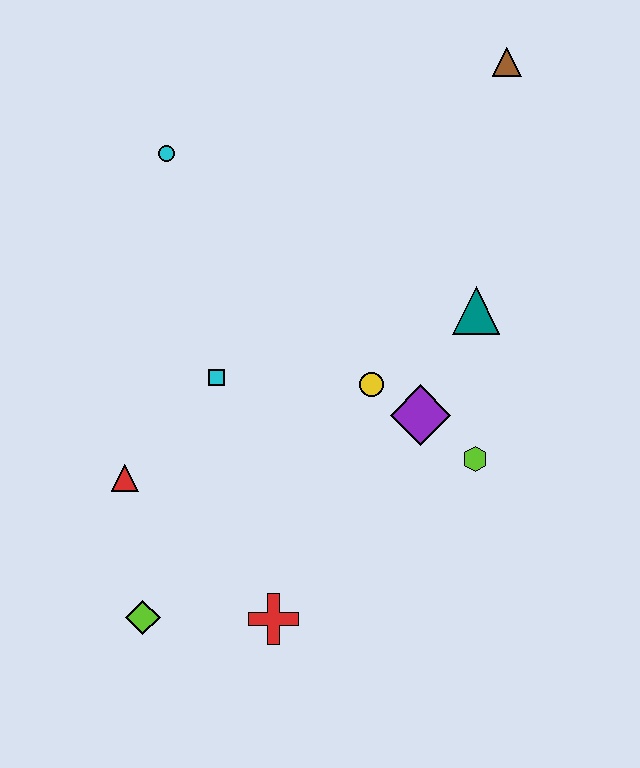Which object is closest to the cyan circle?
The cyan square is closest to the cyan circle.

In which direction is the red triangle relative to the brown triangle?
The red triangle is below the brown triangle.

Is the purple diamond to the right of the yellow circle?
Yes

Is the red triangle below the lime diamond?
No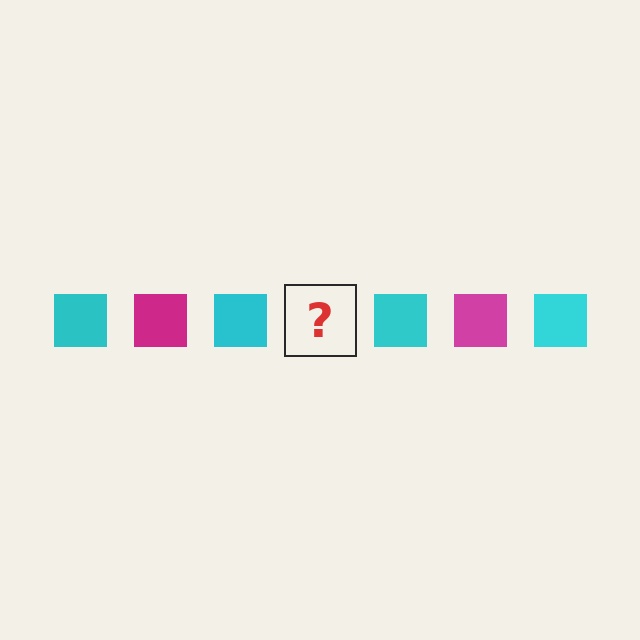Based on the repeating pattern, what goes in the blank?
The blank should be a magenta square.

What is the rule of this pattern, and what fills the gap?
The rule is that the pattern cycles through cyan, magenta squares. The gap should be filled with a magenta square.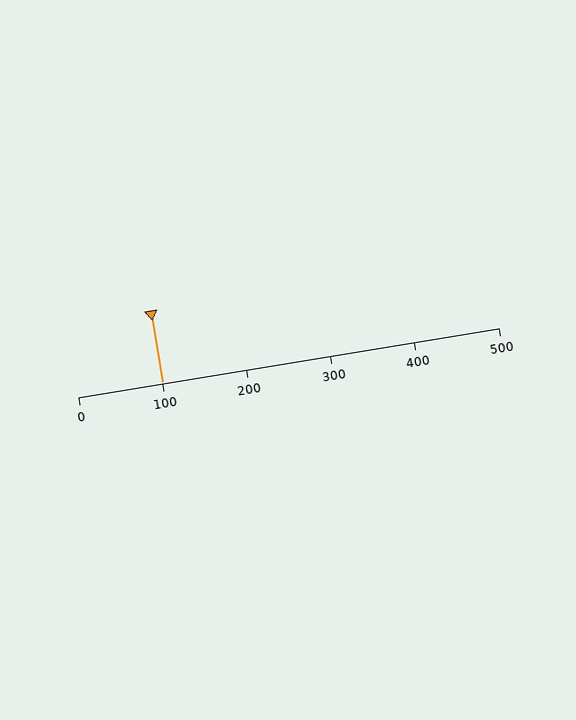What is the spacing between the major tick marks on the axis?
The major ticks are spaced 100 apart.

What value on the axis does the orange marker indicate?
The marker indicates approximately 100.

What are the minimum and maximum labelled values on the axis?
The axis runs from 0 to 500.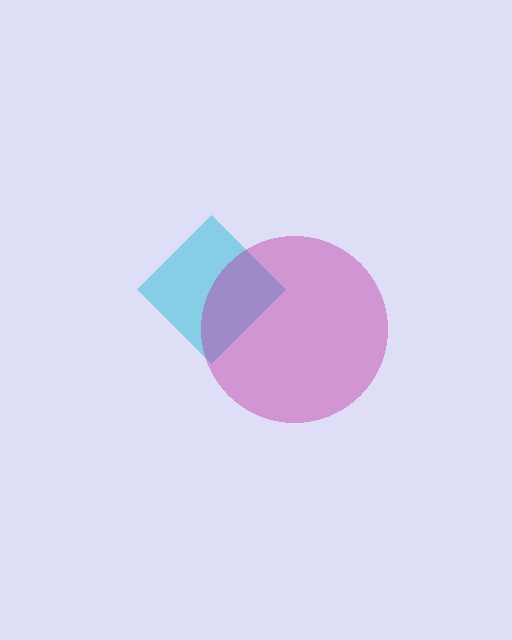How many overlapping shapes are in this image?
There are 2 overlapping shapes in the image.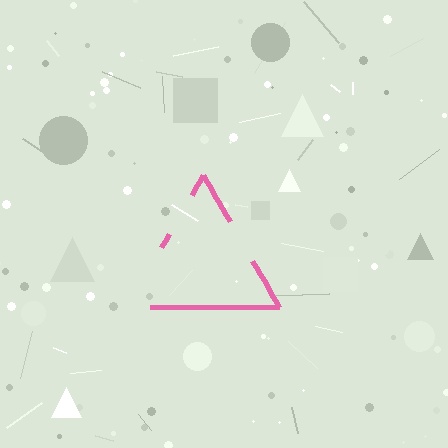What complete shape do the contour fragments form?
The contour fragments form a triangle.